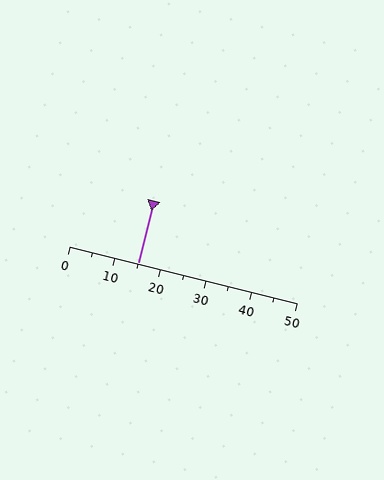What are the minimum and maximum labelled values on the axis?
The axis runs from 0 to 50.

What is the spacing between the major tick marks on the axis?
The major ticks are spaced 10 apart.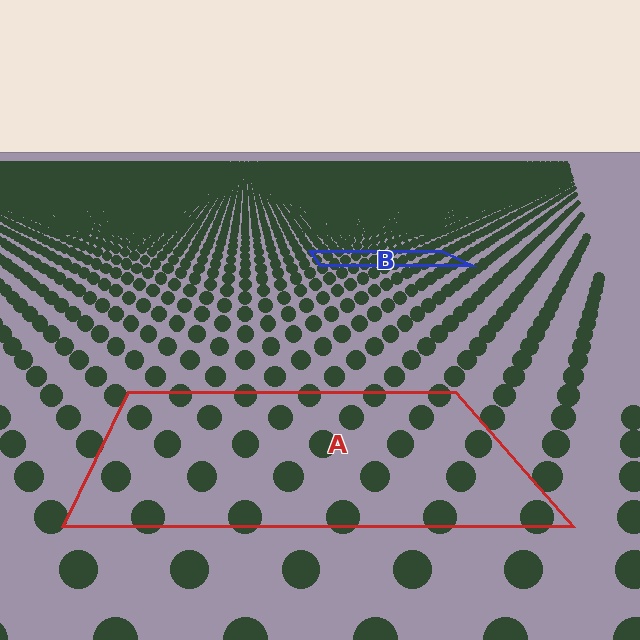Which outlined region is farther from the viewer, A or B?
Region B is farther from the viewer — the texture elements inside it appear smaller and more densely packed.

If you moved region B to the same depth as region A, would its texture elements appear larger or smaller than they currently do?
They would appear larger. At a closer depth, the same texture elements are projected at a bigger on-screen size.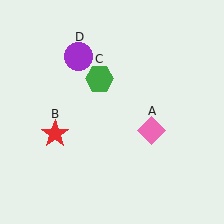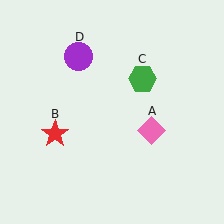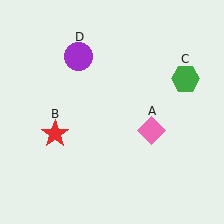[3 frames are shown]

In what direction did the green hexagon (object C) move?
The green hexagon (object C) moved right.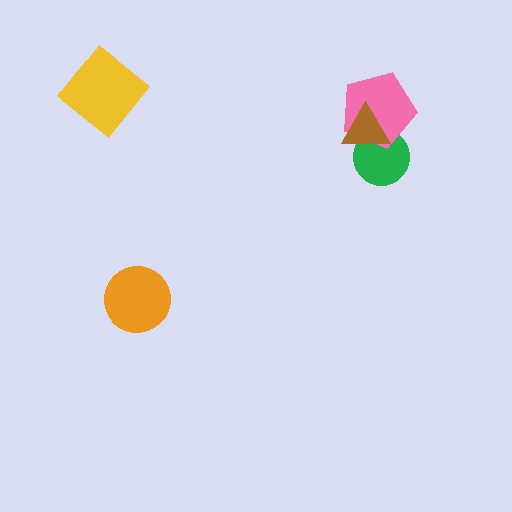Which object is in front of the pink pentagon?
The brown triangle is in front of the pink pentagon.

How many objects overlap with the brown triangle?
2 objects overlap with the brown triangle.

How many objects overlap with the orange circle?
0 objects overlap with the orange circle.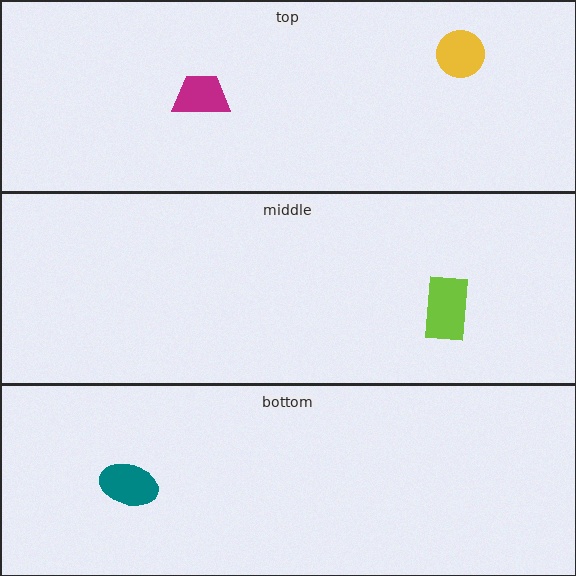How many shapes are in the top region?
2.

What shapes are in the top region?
The yellow circle, the magenta trapezoid.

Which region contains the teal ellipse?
The bottom region.